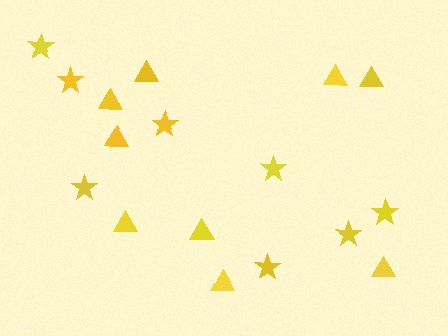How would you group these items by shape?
There are 2 groups: one group of triangles (9) and one group of stars (8).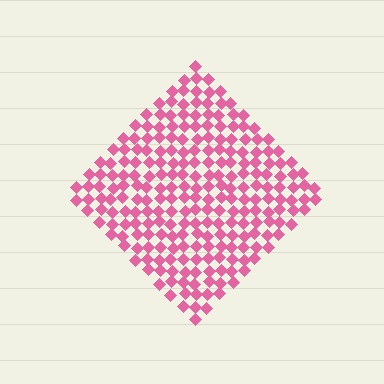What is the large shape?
The large shape is a diamond.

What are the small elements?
The small elements are diamonds.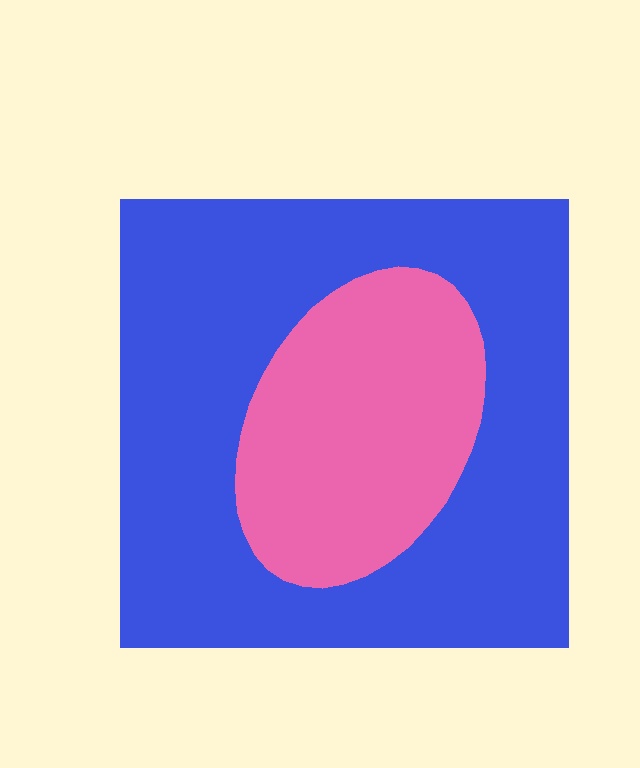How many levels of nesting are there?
2.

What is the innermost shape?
The pink ellipse.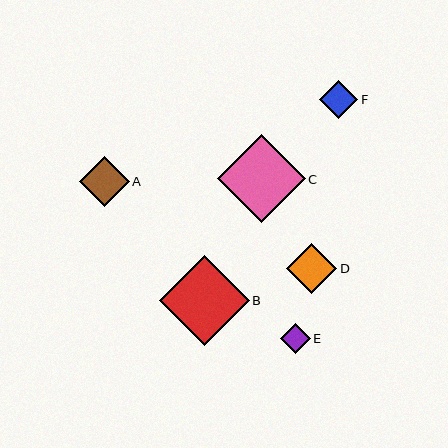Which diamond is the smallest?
Diamond E is the smallest with a size of approximately 30 pixels.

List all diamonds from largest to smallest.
From largest to smallest: B, C, D, A, F, E.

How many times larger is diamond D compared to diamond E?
Diamond D is approximately 1.7 times the size of diamond E.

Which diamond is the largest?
Diamond B is the largest with a size of approximately 90 pixels.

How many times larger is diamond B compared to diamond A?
Diamond B is approximately 1.8 times the size of diamond A.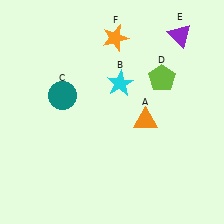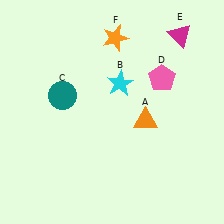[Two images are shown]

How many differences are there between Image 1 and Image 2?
There are 2 differences between the two images.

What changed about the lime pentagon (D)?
In Image 1, D is lime. In Image 2, it changed to pink.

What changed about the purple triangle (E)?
In Image 1, E is purple. In Image 2, it changed to magenta.